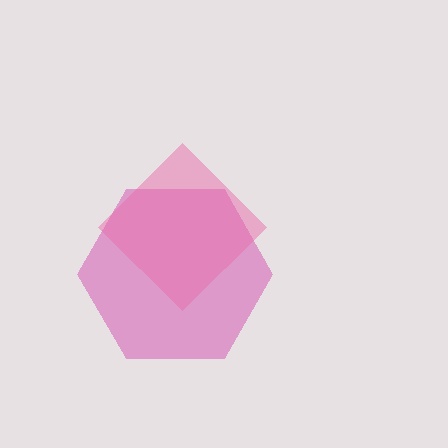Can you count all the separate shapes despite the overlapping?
Yes, there are 2 separate shapes.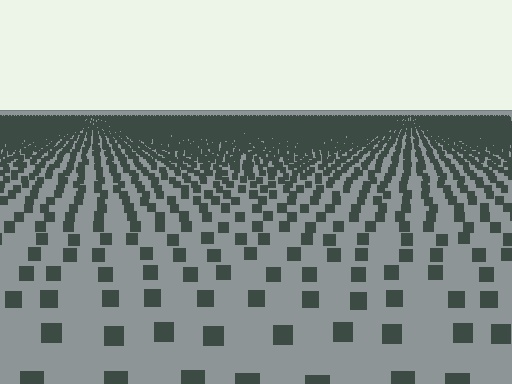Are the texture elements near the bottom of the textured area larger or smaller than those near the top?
Larger. Near the bottom, elements are closer to the viewer and appear at a bigger on-screen size.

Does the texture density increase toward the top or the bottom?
Density increases toward the top.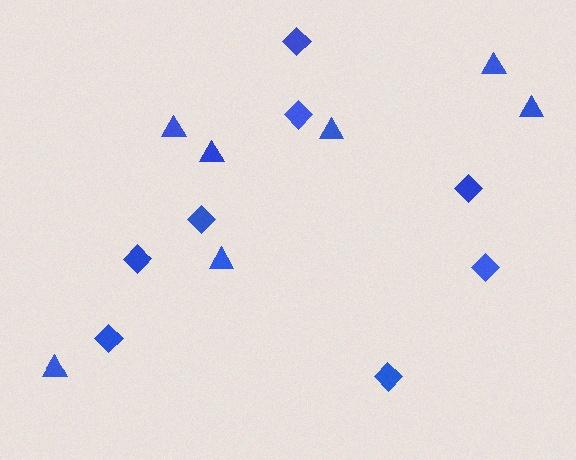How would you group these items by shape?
There are 2 groups: one group of diamonds (8) and one group of triangles (7).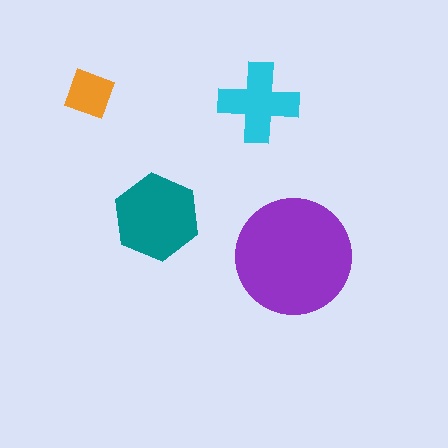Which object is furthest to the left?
The orange diamond is leftmost.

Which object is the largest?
The purple circle.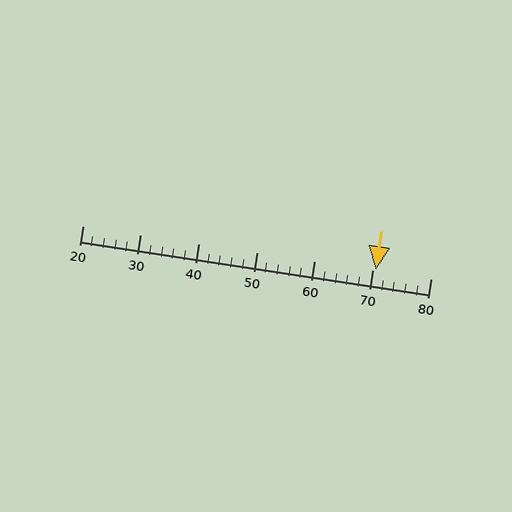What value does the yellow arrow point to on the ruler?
The yellow arrow points to approximately 71.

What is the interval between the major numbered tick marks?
The major tick marks are spaced 10 units apart.